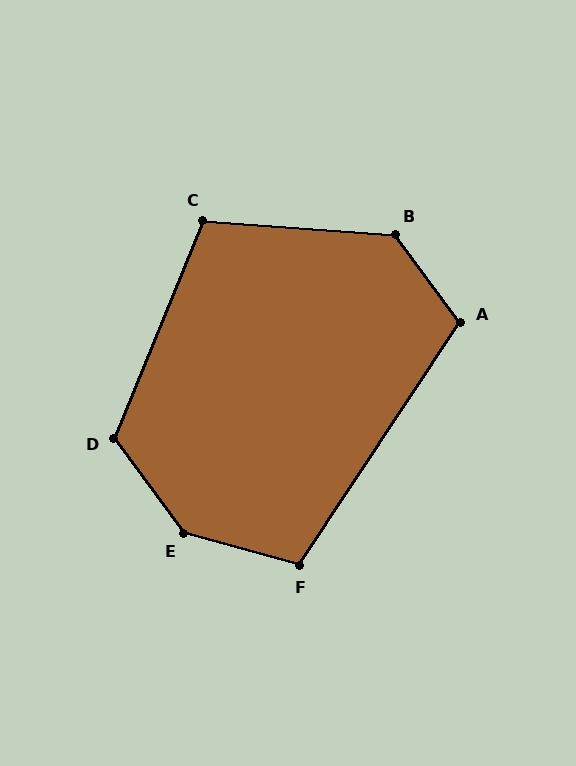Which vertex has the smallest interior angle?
F, at approximately 108 degrees.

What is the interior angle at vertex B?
Approximately 131 degrees (obtuse).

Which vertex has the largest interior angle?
E, at approximately 142 degrees.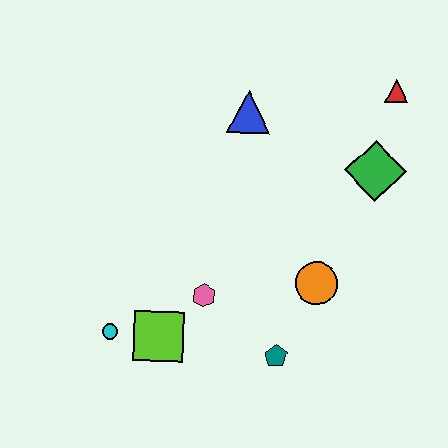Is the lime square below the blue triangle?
Yes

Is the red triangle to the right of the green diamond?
Yes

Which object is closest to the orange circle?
The teal pentagon is closest to the orange circle.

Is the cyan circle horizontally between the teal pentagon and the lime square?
No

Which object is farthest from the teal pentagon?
The red triangle is farthest from the teal pentagon.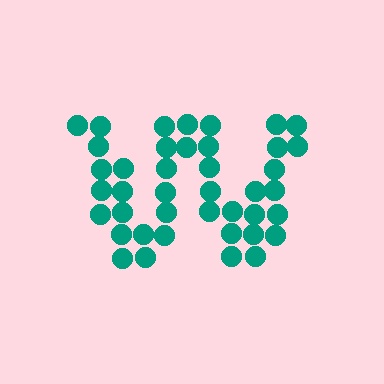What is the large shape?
The large shape is the letter W.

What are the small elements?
The small elements are circles.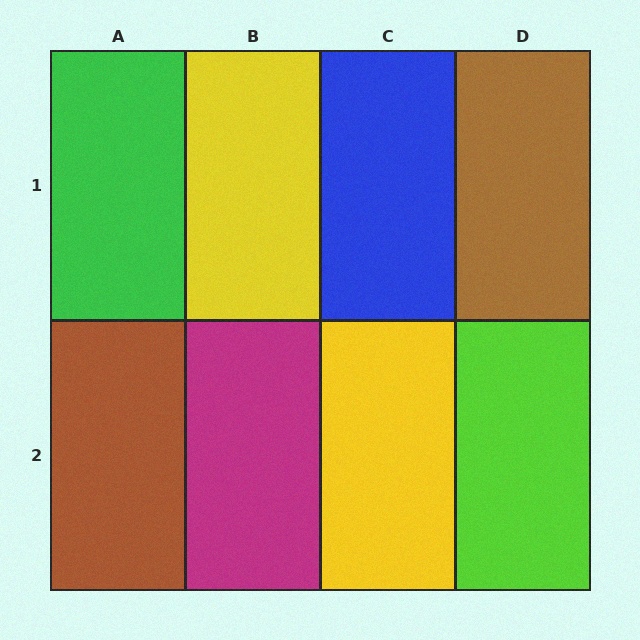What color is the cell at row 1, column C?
Blue.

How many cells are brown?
2 cells are brown.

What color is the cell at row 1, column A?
Green.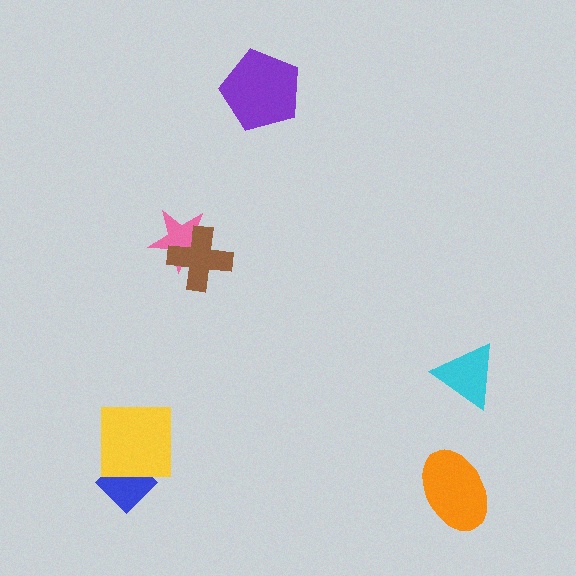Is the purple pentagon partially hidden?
No, no other shape covers it.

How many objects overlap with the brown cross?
1 object overlaps with the brown cross.